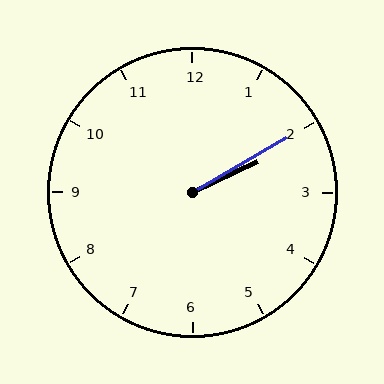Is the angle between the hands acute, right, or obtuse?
It is acute.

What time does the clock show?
2:10.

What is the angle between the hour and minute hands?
Approximately 5 degrees.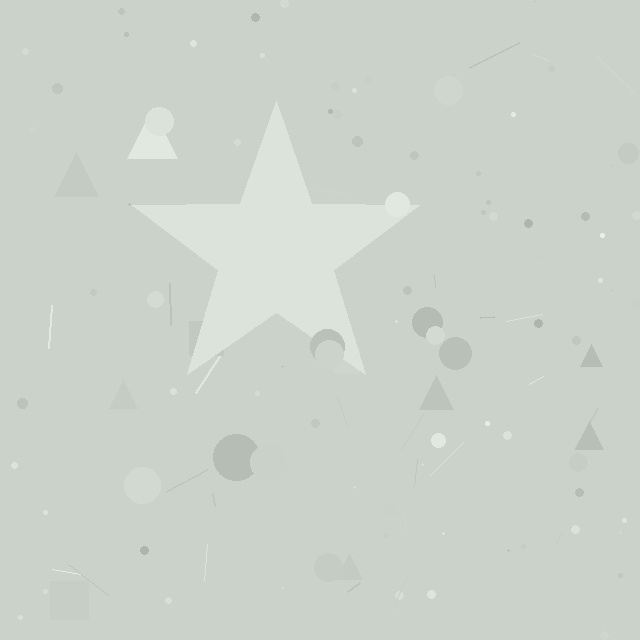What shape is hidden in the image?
A star is hidden in the image.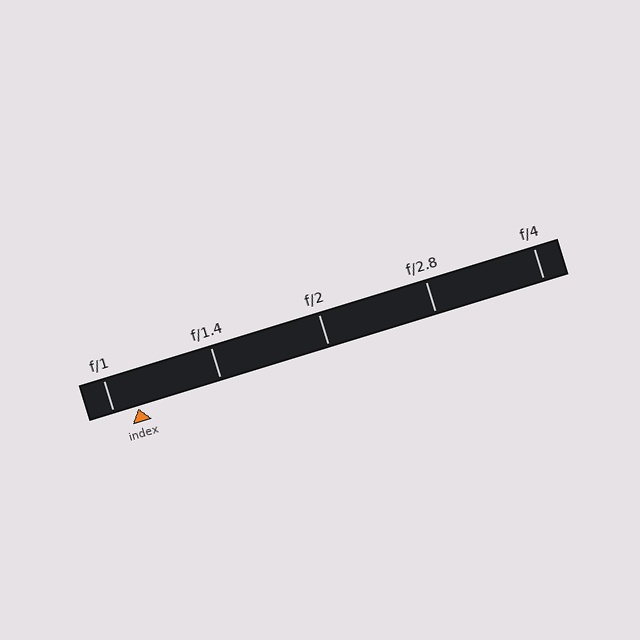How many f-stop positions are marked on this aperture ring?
There are 5 f-stop positions marked.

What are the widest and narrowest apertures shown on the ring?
The widest aperture shown is f/1 and the narrowest is f/4.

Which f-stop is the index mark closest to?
The index mark is closest to f/1.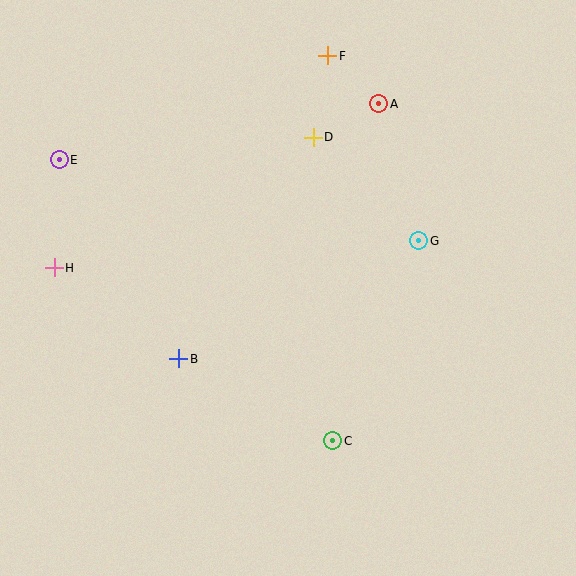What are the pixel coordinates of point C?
Point C is at (333, 441).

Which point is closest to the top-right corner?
Point A is closest to the top-right corner.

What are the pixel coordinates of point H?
Point H is at (54, 268).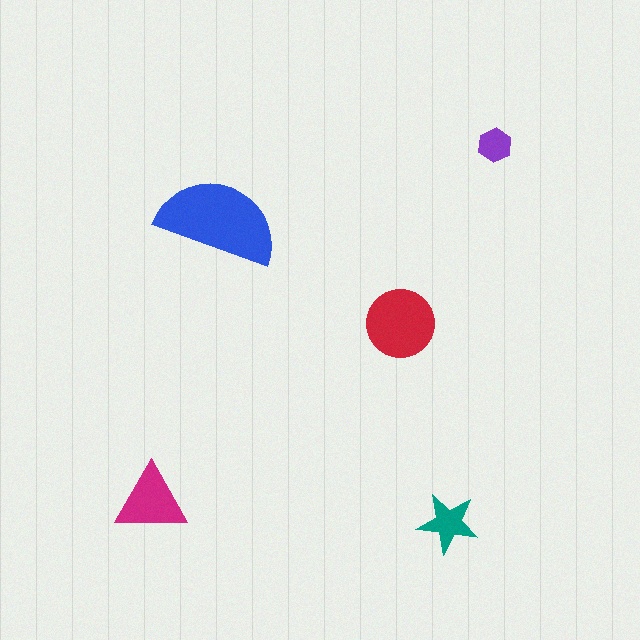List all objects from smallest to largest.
The purple hexagon, the teal star, the magenta triangle, the red circle, the blue semicircle.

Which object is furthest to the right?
The purple hexagon is rightmost.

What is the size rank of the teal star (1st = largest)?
4th.